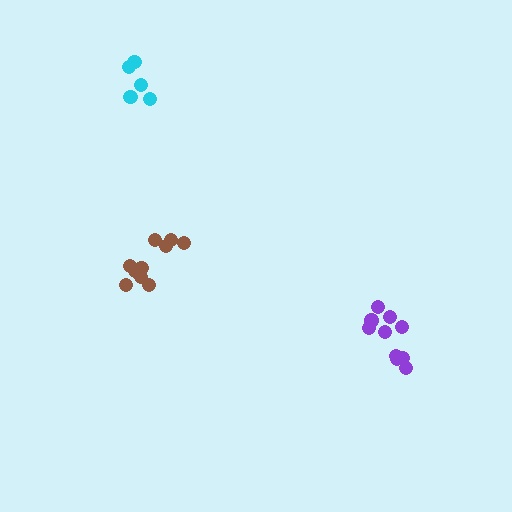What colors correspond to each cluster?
The clusters are colored: purple, brown, cyan.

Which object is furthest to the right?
The purple cluster is rightmost.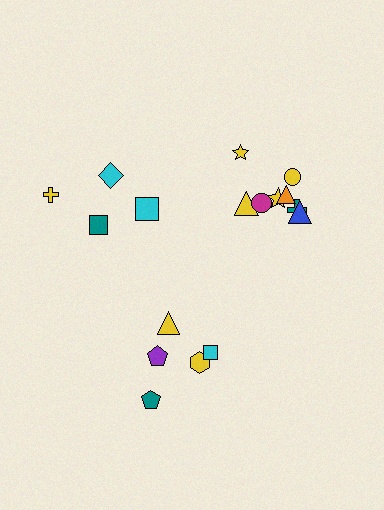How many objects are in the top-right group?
There are 8 objects.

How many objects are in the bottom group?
There are 5 objects.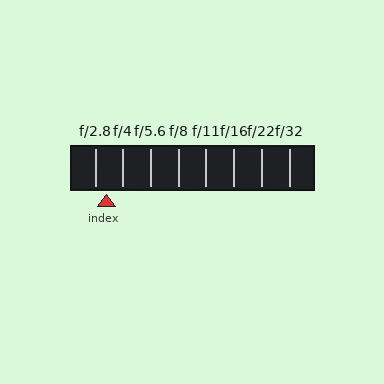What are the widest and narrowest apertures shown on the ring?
The widest aperture shown is f/2.8 and the narrowest is f/32.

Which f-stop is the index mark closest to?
The index mark is closest to f/2.8.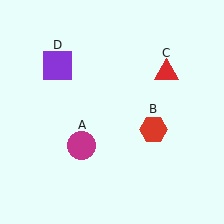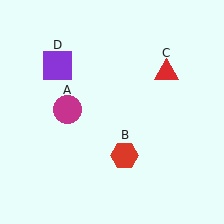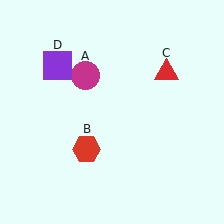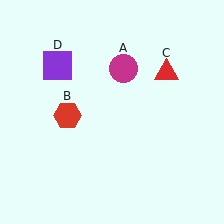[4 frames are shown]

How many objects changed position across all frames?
2 objects changed position: magenta circle (object A), red hexagon (object B).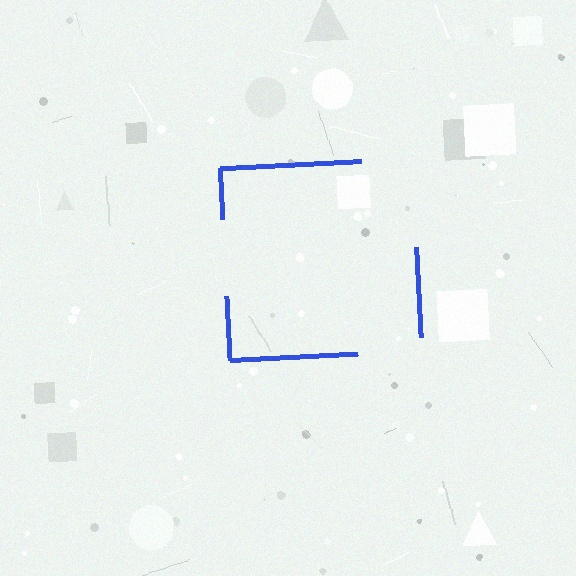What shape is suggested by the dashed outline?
The dashed outline suggests a square.